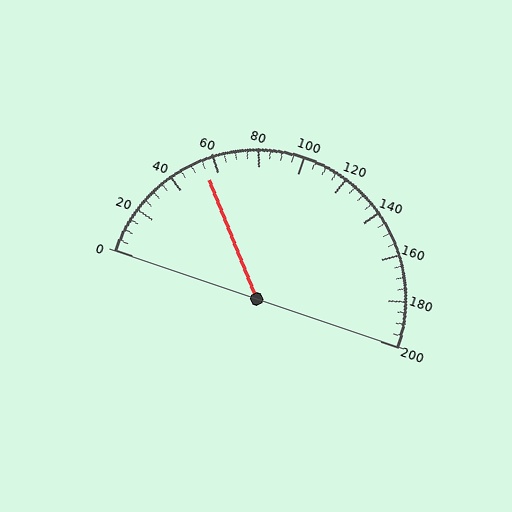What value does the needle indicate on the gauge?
The needle indicates approximately 55.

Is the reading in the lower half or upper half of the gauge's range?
The reading is in the lower half of the range (0 to 200).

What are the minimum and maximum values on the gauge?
The gauge ranges from 0 to 200.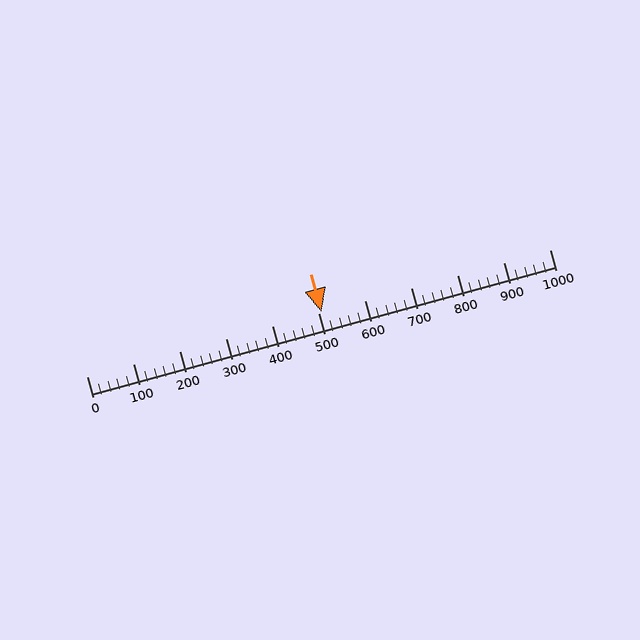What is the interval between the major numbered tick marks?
The major tick marks are spaced 100 units apart.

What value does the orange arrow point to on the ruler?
The orange arrow points to approximately 507.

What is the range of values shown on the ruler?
The ruler shows values from 0 to 1000.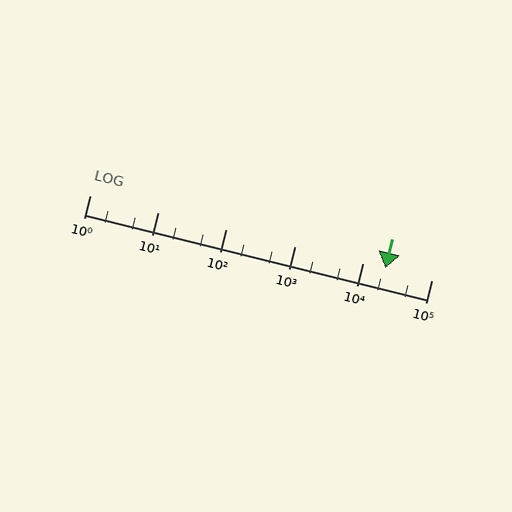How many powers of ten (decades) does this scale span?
The scale spans 5 decades, from 1 to 100000.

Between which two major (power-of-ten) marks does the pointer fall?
The pointer is between 10000 and 100000.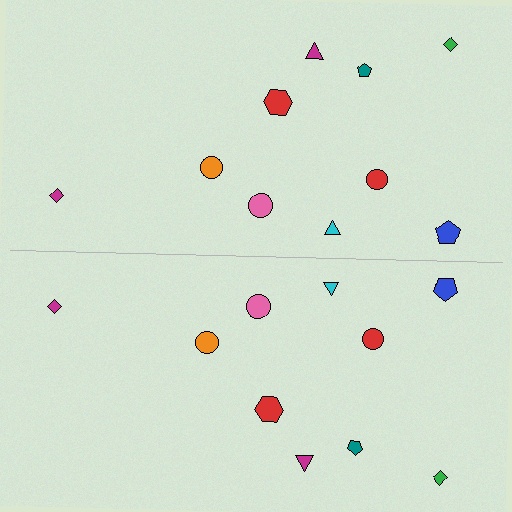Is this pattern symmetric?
Yes, this pattern has bilateral (reflection) symmetry.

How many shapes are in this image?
There are 20 shapes in this image.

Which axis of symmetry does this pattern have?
The pattern has a horizontal axis of symmetry running through the center of the image.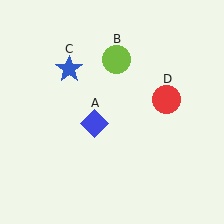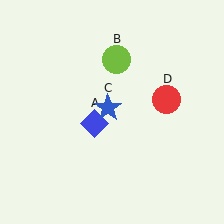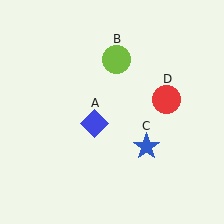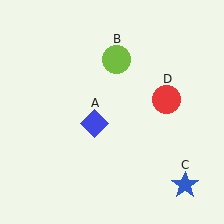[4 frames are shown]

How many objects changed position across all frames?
1 object changed position: blue star (object C).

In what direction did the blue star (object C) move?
The blue star (object C) moved down and to the right.